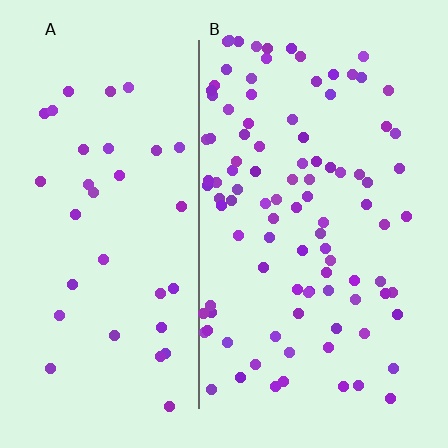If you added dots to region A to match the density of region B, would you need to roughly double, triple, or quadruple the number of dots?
Approximately triple.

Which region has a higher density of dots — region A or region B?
B (the right).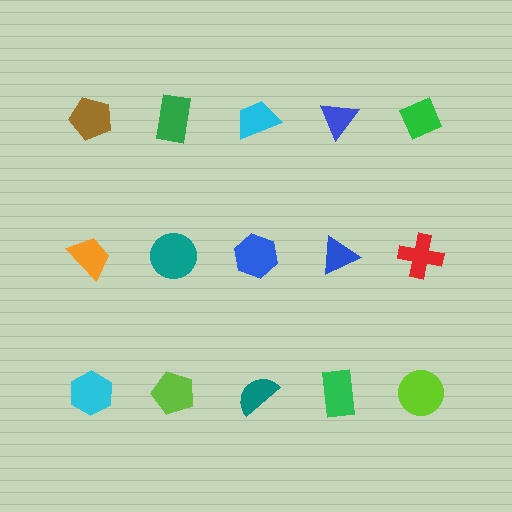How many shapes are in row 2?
5 shapes.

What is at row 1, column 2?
A green rectangle.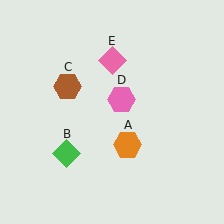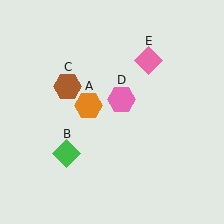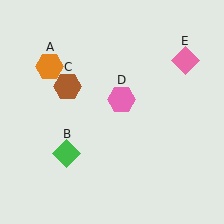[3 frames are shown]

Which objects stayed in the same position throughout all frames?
Green diamond (object B) and brown hexagon (object C) and pink hexagon (object D) remained stationary.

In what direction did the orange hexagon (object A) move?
The orange hexagon (object A) moved up and to the left.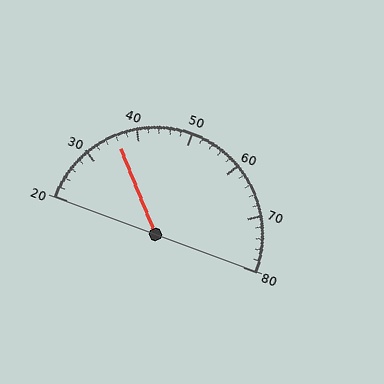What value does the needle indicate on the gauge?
The needle indicates approximately 36.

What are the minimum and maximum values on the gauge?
The gauge ranges from 20 to 80.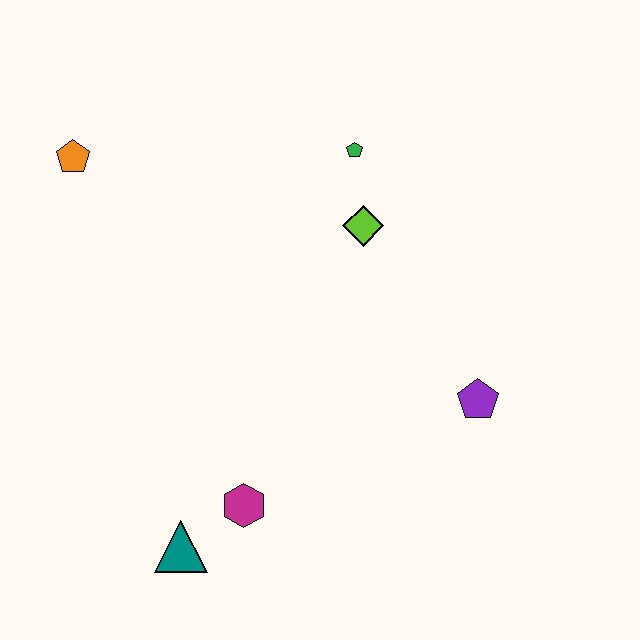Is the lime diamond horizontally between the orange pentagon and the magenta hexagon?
No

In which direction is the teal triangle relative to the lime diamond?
The teal triangle is below the lime diamond.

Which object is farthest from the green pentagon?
The teal triangle is farthest from the green pentagon.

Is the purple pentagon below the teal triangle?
No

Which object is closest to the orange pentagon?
The green pentagon is closest to the orange pentagon.